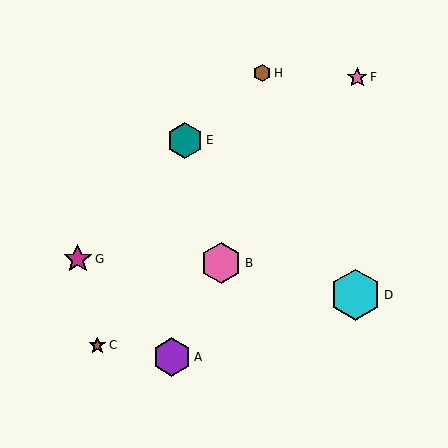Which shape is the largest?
The cyan hexagon (labeled D) is the largest.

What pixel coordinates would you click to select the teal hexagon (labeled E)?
Click at (185, 140) to select the teal hexagon E.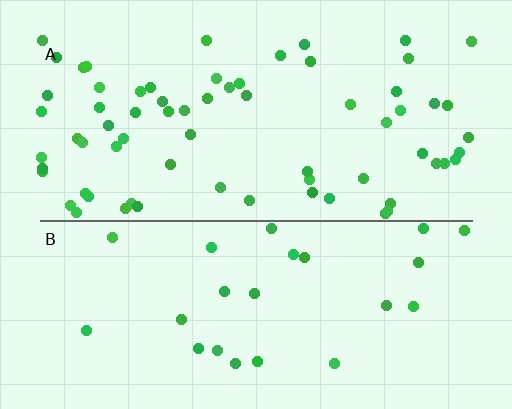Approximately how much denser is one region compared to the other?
Approximately 2.8× — region A over region B.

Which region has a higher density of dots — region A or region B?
A (the top).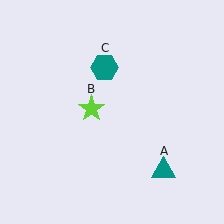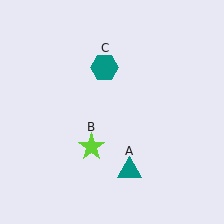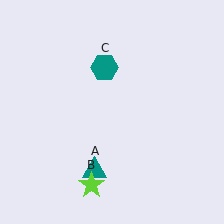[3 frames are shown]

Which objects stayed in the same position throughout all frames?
Teal hexagon (object C) remained stationary.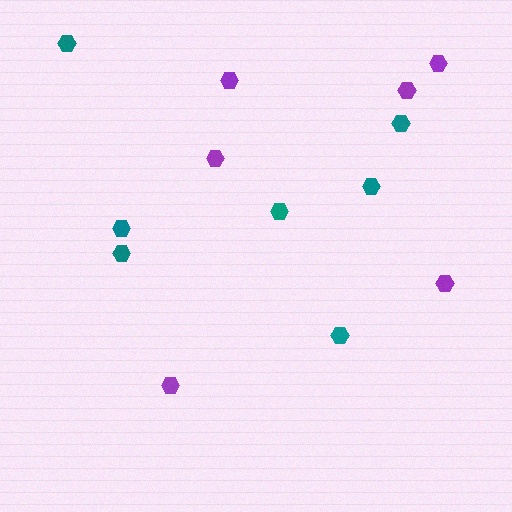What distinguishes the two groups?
There are 2 groups: one group of purple hexagons (6) and one group of teal hexagons (7).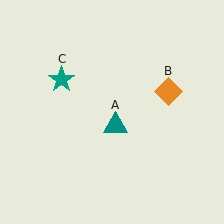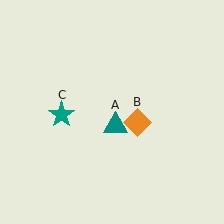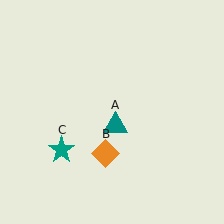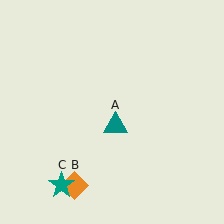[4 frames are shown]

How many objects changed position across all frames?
2 objects changed position: orange diamond (object B), teal star (object C).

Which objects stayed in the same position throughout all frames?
Teal triangle (object A) remained stationary.